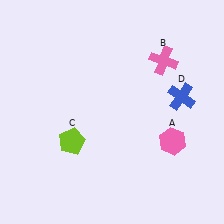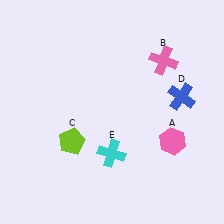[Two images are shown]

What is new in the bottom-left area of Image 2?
A cyan cross (E) was added in the bottom-left area of Image 2.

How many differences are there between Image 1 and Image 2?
There is 1 difference between the two images.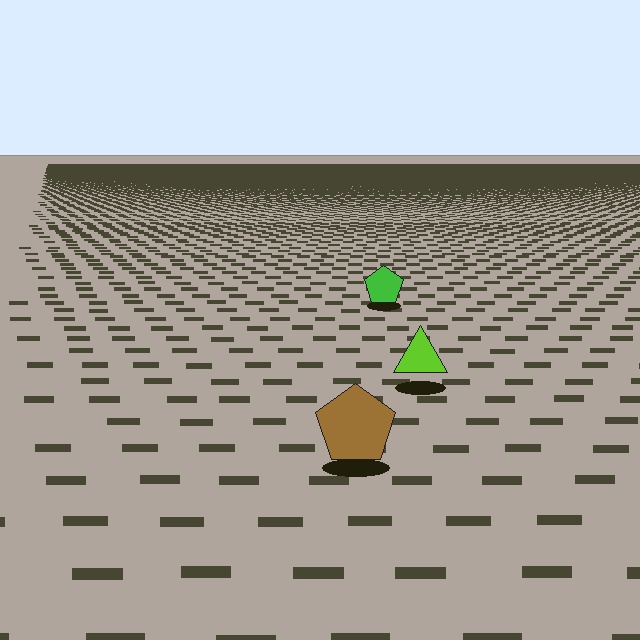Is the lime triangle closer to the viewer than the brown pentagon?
No. The brown pentagon is closer — you can tell from the texture gradient: the ground texture is coarser near it.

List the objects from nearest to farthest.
From nearest to farthest: the brown pentagon, the lime triangle, the green pentagon.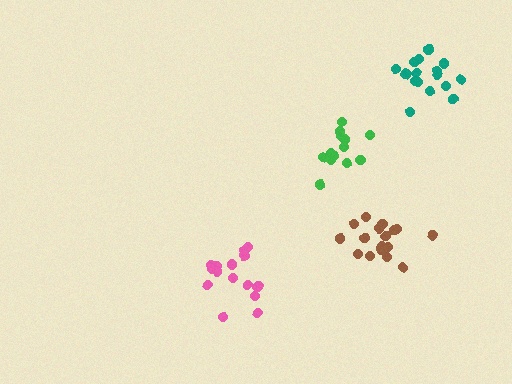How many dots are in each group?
Group 1: 15 dots, Group 2: 14 dots, Group 3: 17 dots, Group 4: 16 dots (62 total).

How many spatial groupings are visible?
There are 4 spatial groupings.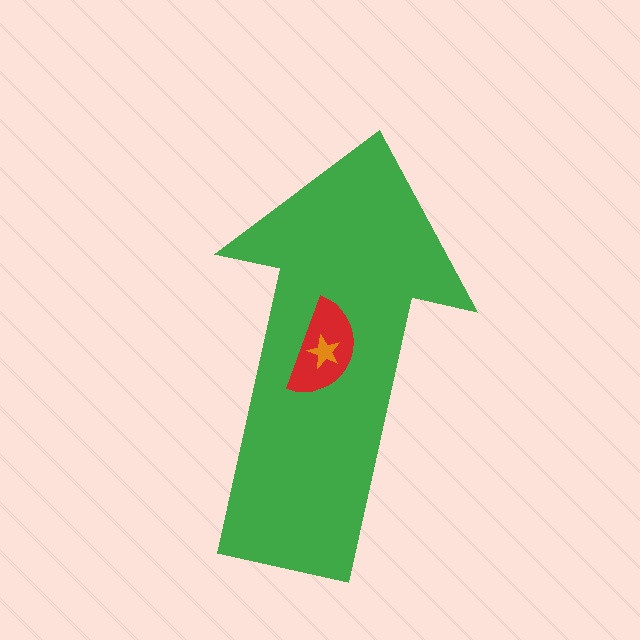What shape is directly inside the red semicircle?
The orange star.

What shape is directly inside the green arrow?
The red semicircle.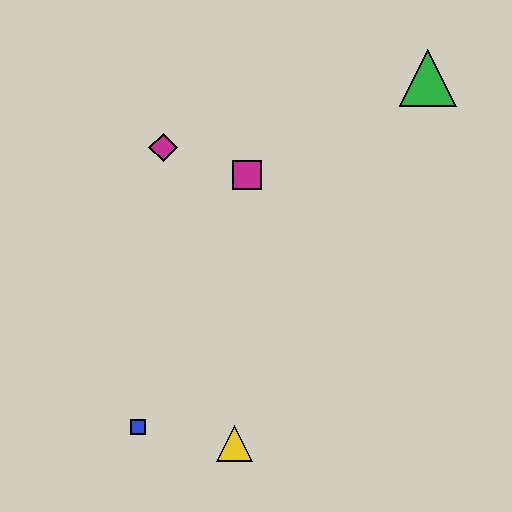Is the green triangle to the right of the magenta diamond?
Yes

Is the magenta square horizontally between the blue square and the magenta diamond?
No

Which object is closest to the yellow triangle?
The blue square is closest to the yellow triangle.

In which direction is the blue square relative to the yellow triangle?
The blue square is to the left of the yellow triangle.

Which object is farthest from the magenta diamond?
The yellow triangle is farthest from the magenta diamond.